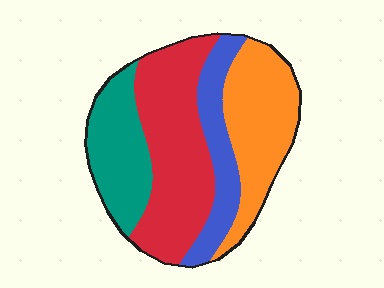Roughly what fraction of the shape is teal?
Teal takes up about one fifth (1/5) of the shape.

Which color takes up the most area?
Red, at roughly 35%.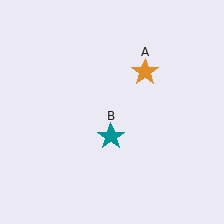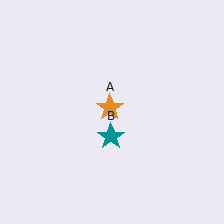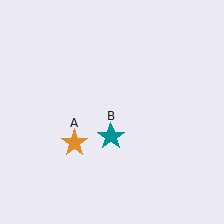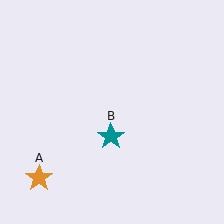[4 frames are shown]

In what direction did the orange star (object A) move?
The orange star (object A) moved down and to the left.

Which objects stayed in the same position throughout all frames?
Teal star (object B) remained stationary.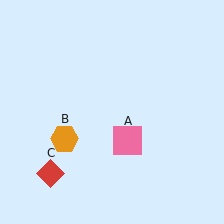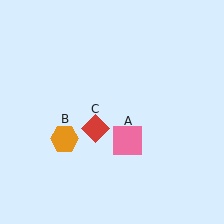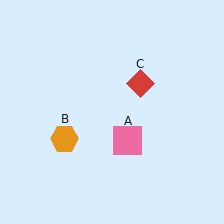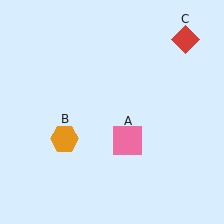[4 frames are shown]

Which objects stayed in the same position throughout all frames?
Pink square (object A) and orange hexagon (object B) remained stationary.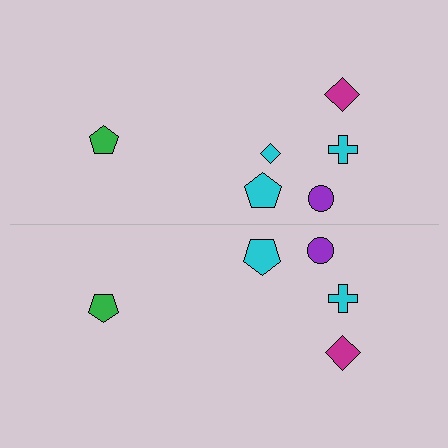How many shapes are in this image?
There are 11 shapes in this image.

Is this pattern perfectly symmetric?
No, the pattern is not perfectly symmetric. A cyan diamond is missing from the bottom side.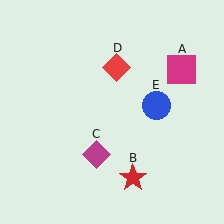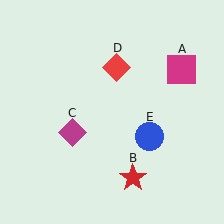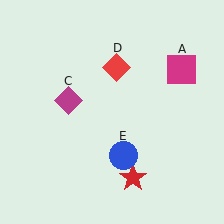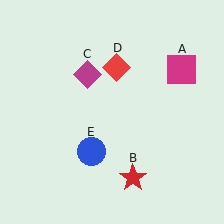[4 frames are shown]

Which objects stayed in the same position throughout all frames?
Magenta square (object A) and red star (object B) and red diamond (object D) remained stationary.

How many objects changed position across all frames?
2 objects changed position: magenta diamond (object C), blue circle (object E).